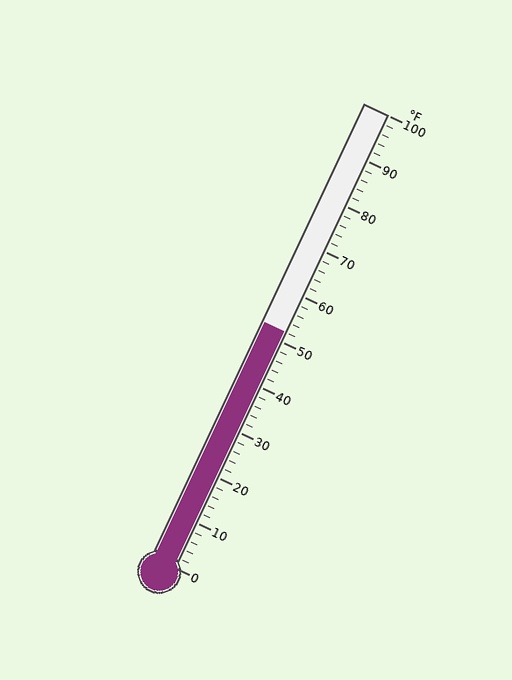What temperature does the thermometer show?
The thermometer shows approximately 52°F.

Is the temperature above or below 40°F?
The temperature is above 40°F.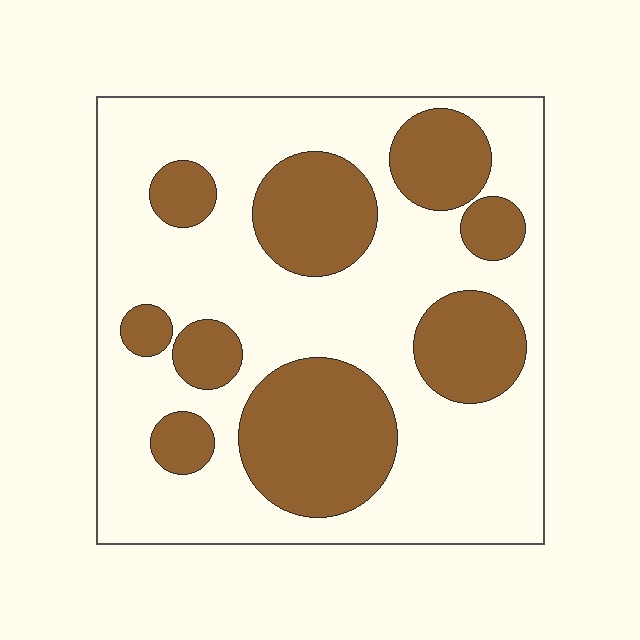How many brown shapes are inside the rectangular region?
9.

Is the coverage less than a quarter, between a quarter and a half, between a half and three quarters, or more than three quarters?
Between a quarter and a half.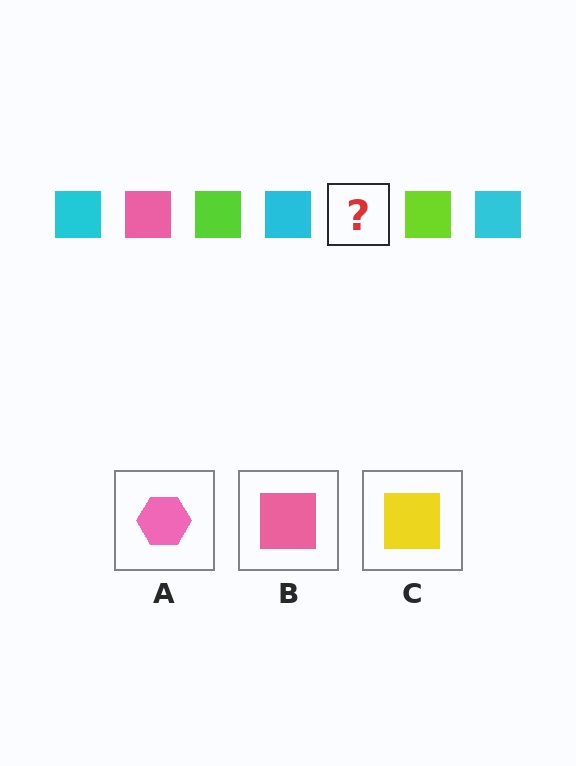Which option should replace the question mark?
Option B.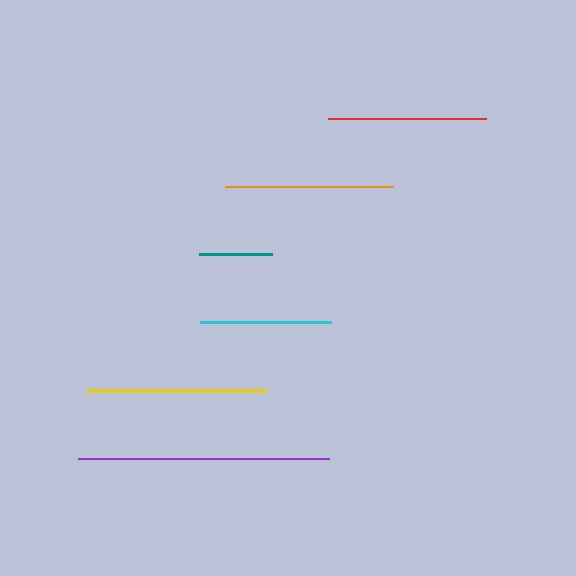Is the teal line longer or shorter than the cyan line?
The cyan line is longer than the teal line.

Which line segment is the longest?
The purple line is the longest at approximately 251 pixels.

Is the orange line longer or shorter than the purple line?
The purple line is longer than the orange line.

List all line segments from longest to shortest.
From longest to shortest: purple, yellow, orange, red, cyan, teal.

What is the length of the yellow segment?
The yellow segment is approximately 179 pixels long.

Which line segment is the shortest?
The teal line is the shortest at approximately 73 pixels.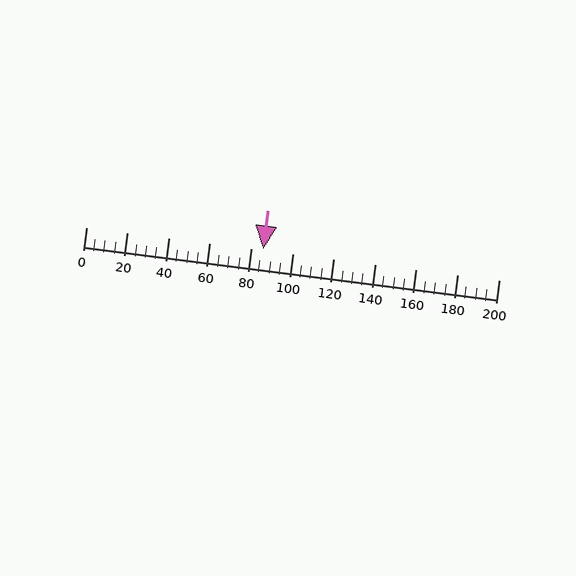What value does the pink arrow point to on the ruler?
The pink arrow points to approximately 86.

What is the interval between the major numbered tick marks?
The major tick marks are spaced 20 units apart.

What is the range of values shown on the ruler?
The ruler shows values from 0 to 200.